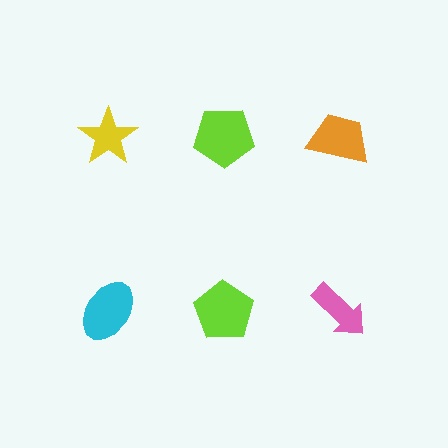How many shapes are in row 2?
3 shapes.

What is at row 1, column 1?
A yellow star.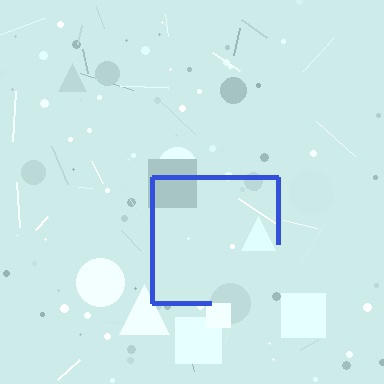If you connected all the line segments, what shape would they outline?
They would outline a square.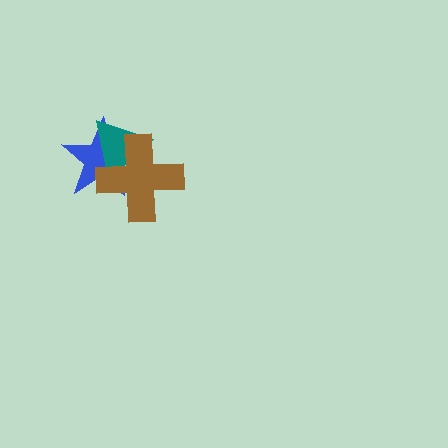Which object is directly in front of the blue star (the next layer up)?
The teal triangle is directly in front of the blue star.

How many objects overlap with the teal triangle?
2 objects overlap with the teal triangle.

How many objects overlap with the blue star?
2 objects overlap with the blue star.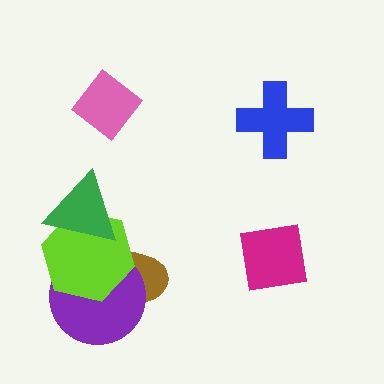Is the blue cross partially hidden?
No, no other shape covers it.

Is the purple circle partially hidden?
Yes, it is partially covered by another shape.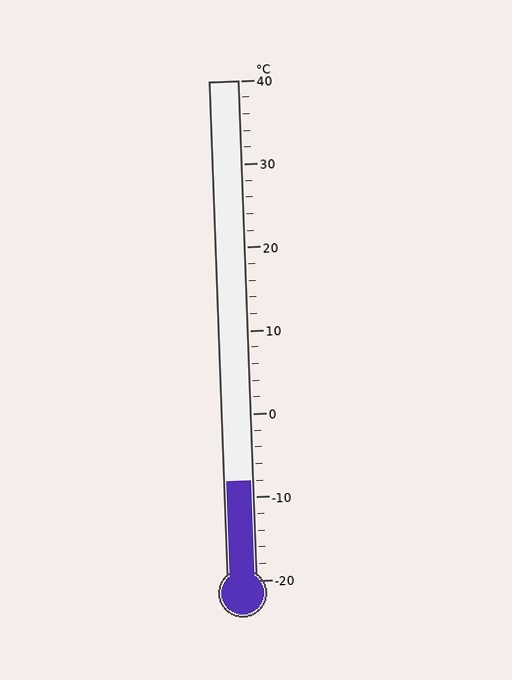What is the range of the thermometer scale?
The thermometer scale ranges from -20°C to 40°C.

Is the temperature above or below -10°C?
The temperature is above -10°C.